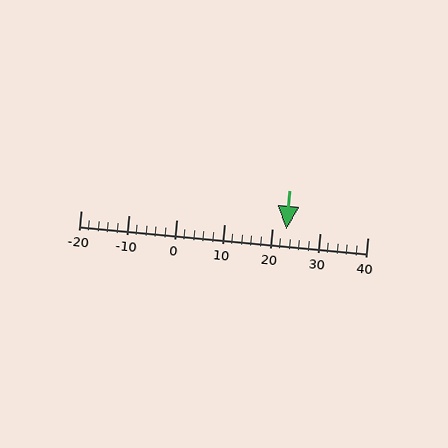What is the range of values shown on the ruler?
The ruler shows values from -20 to 40.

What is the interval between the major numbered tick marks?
The major tick marks are spaced 10 units apart.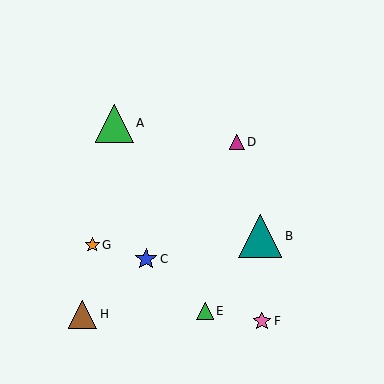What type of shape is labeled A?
Shape A is a green triangle.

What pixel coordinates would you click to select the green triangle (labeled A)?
Click at (114, 123) to select the green triangle A.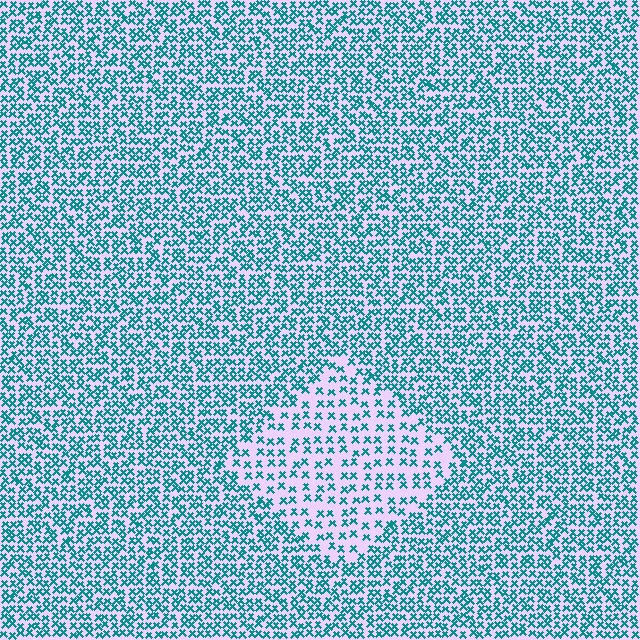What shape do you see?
I see a diamond.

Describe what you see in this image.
The image contains small teal elements arranged at two different densities. A diamond-shaped region is visible where the elements are less densely packed than the surrounding area.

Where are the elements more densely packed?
The elements are more densely packed outside the diamond boundary.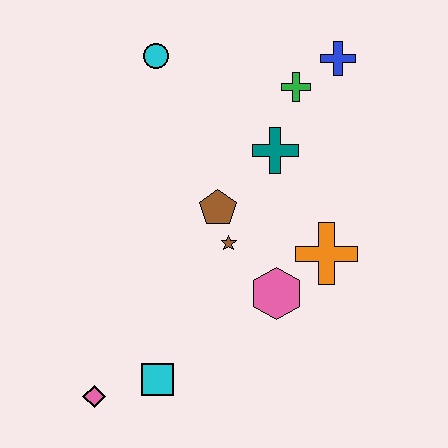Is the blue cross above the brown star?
Yes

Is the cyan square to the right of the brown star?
No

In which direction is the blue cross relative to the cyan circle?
The blue cross is to the right of the cyan circle.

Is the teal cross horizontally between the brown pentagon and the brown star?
No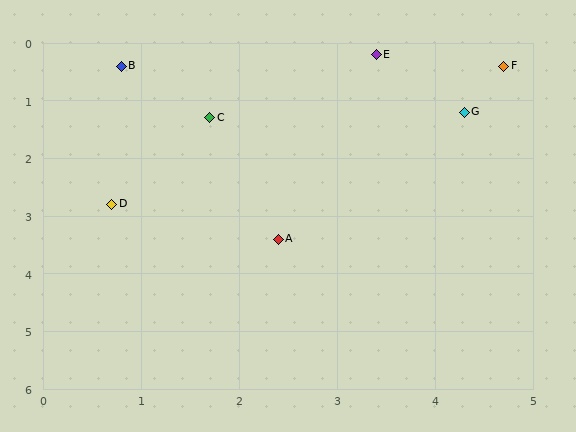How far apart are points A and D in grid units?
Points A and D are about 1.8 grid units apart.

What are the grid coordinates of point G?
Point G is at approximately (4.3, 1.2).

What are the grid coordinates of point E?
Point E is at approximately (3.4, 0.2).